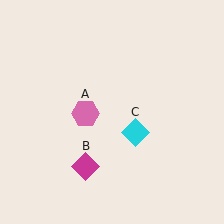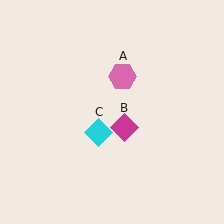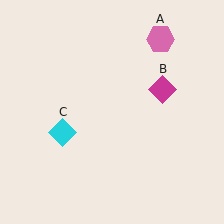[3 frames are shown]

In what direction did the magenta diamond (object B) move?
The magenta diamond (object B) moved up and to the right.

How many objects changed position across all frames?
3 objects changed position: pink hexagon (object A), magenta diamond (object B), cyan diamond (object C).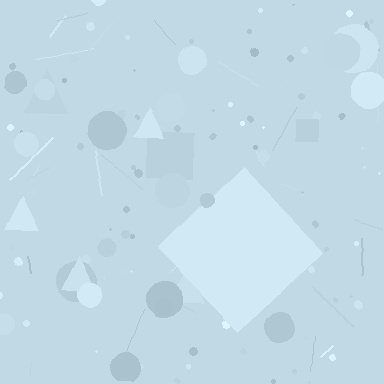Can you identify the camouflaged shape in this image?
The camouflaged shape is a diamond.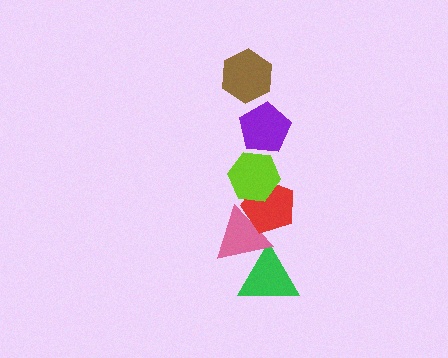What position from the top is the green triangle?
The green triangle is 6th from the top.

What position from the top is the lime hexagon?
The lime hexagon is 3rd from the top.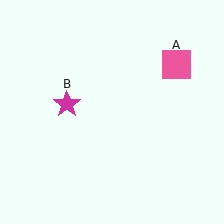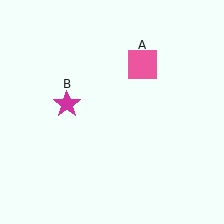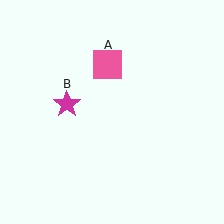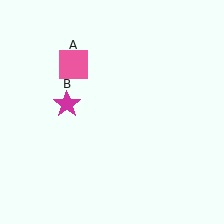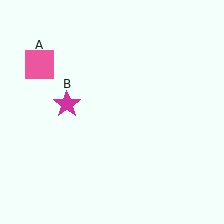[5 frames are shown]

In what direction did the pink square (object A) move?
The pink square (object A) moved left.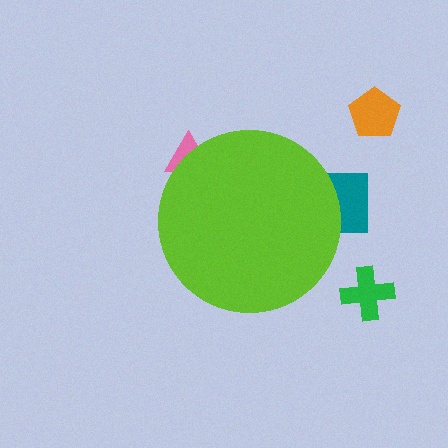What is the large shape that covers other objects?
A lime circle.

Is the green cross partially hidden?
No, the green cross is fully visible.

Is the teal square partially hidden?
Yes, the teal square is partially hidden behind the lime circle.